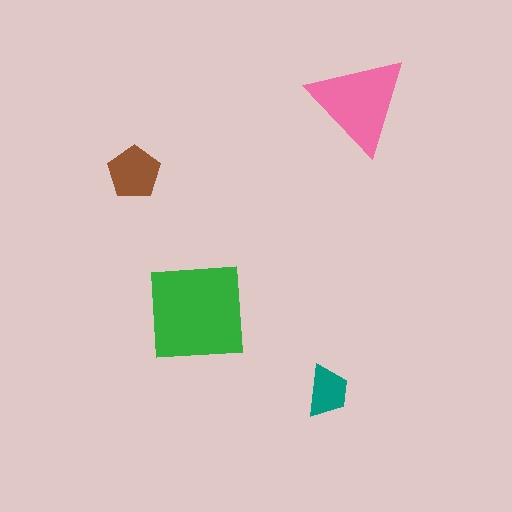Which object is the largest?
The green square.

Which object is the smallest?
The teal trapezoid.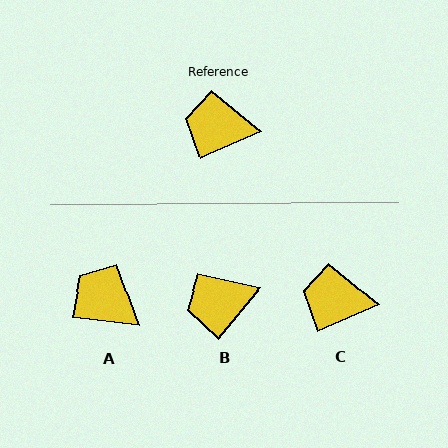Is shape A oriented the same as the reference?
No, it is off by about 31 degrees.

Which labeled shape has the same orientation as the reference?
C.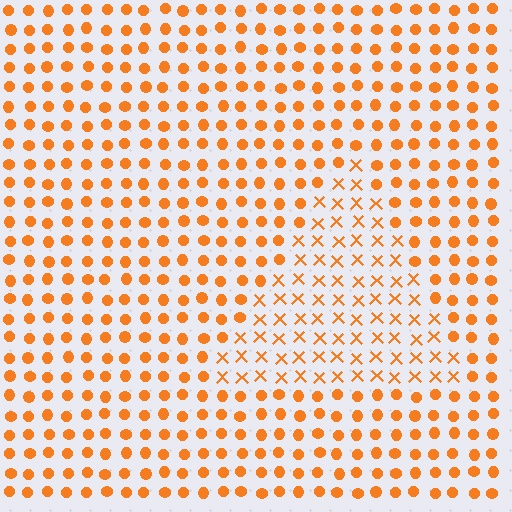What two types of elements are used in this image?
The image uses X marks inside the triangle region and circles outside it.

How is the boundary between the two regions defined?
The boundary is defined by a change in element shape: X marks inside vs. circles outside. All elements share the same color and spacing.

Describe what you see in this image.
The image is filled with small orange elements arranged in a uniform grid. A triangle-shaped region contains X marks, while the surrounding area contains circles. The boundary is defined purely by the change in element shape.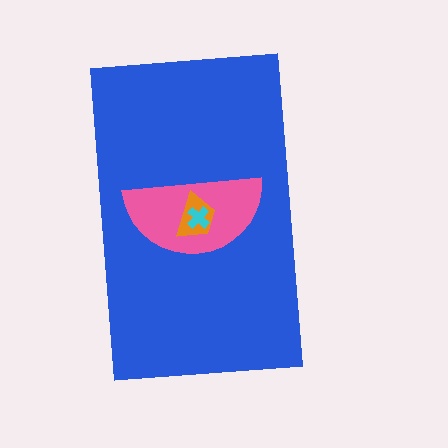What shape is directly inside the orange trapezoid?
The cyan cross.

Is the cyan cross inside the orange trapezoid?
Yes.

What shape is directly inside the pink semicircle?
The orange trapezoid.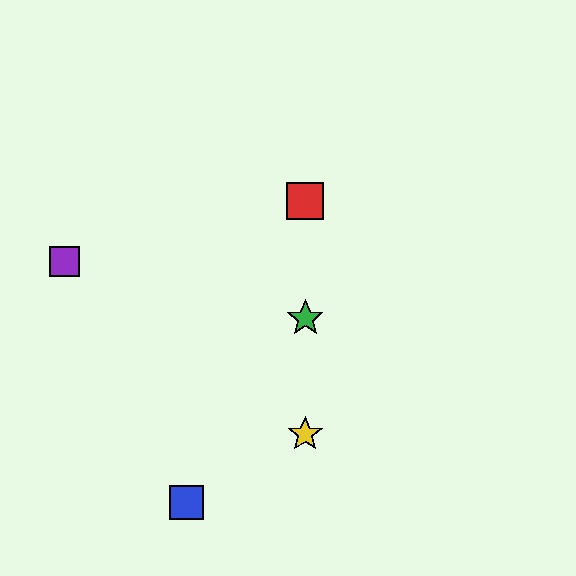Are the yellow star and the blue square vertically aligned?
No, the yellow star is at x≈305 and the blue square is at x≈187.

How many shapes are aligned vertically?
3 shapes (the red square, the green star, the yellow star) are aligned vertically.